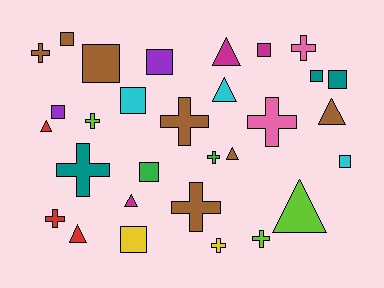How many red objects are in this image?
There are 3 red objects.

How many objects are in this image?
There are 30 objects.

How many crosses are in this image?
There are 11 crosses.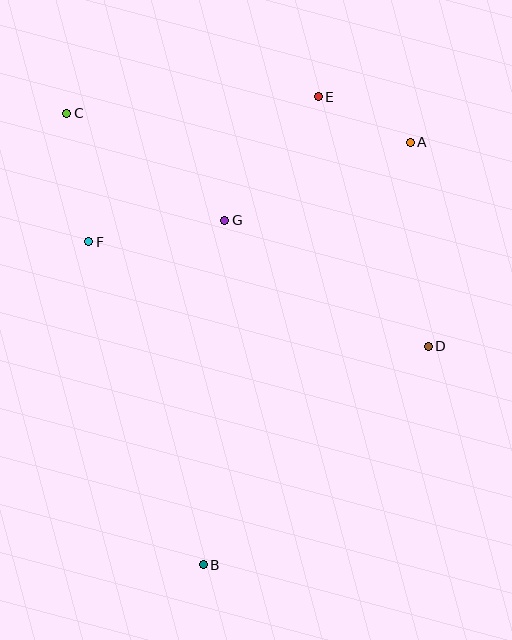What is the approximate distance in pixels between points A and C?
The distance between A and C is approximately 345 pixels.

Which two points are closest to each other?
Points A and E are closest to each other.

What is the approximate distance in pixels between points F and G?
The distance between F and G is approximately 138 pixels.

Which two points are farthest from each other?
Points B and E are farthest from each other.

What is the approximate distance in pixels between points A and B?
The distance between A and B is approximately 471 pixels.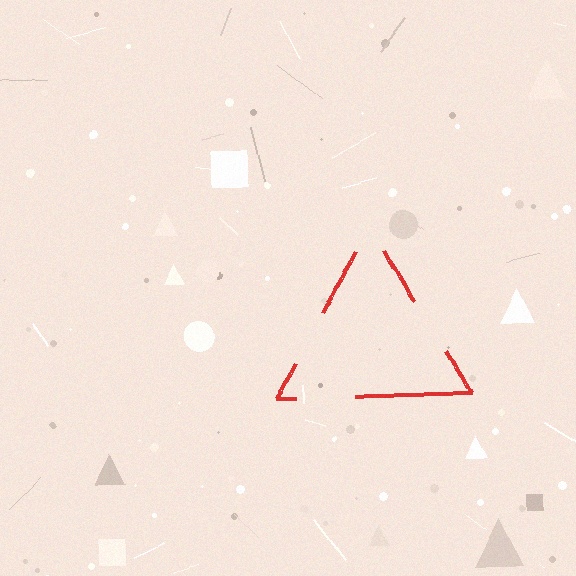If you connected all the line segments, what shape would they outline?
They would outline a triangle.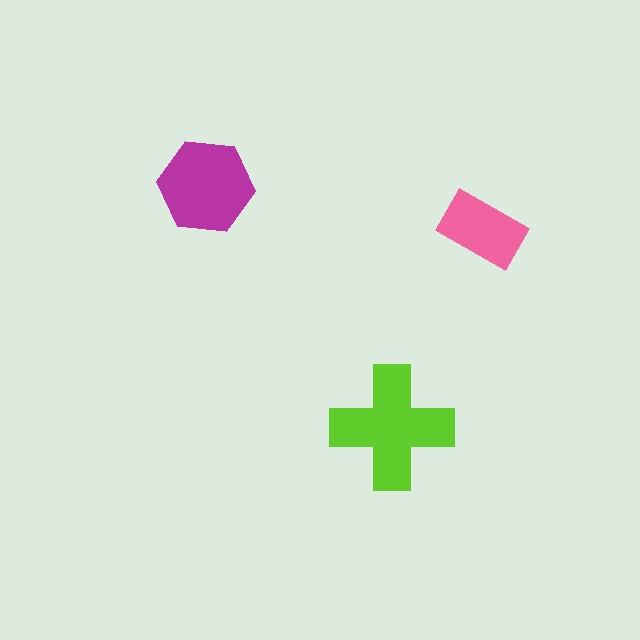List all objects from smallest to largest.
The pink rectangle, the magenta hexagon, the lime cross.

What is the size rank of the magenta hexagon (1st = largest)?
2nd.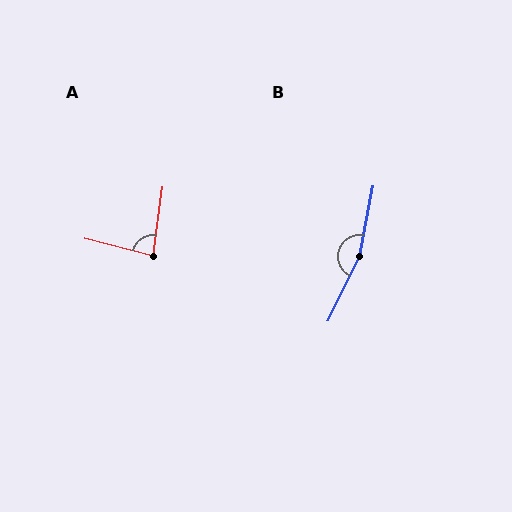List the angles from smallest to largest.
A (83°), B (165°).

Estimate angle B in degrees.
Approximately 165 degrees.